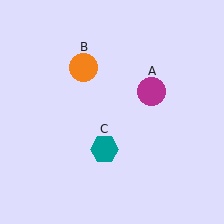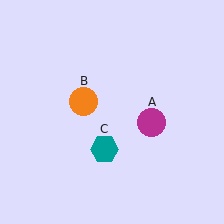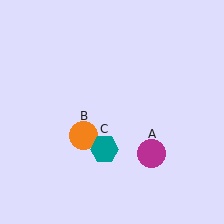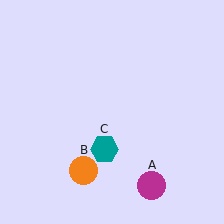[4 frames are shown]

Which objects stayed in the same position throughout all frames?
Teal hexagon (object C) remained stationary.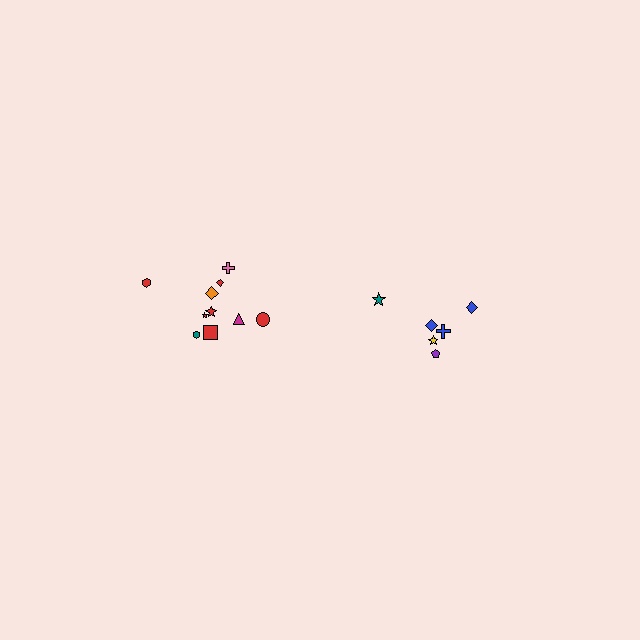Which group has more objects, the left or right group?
The left group.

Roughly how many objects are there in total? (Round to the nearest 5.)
Roughly 15 objects in total.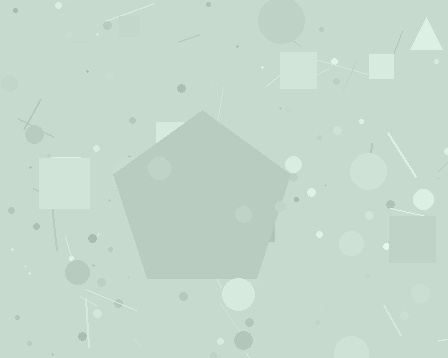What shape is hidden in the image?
A pentagon is hidden in the image.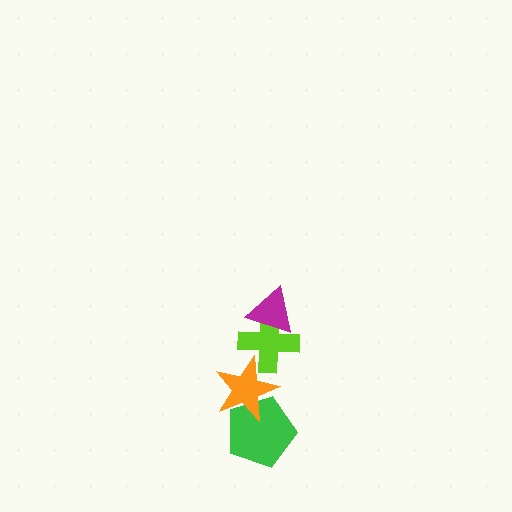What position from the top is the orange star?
The orange star is 3rd from the top.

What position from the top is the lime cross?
The lime cross is 2nd from the top.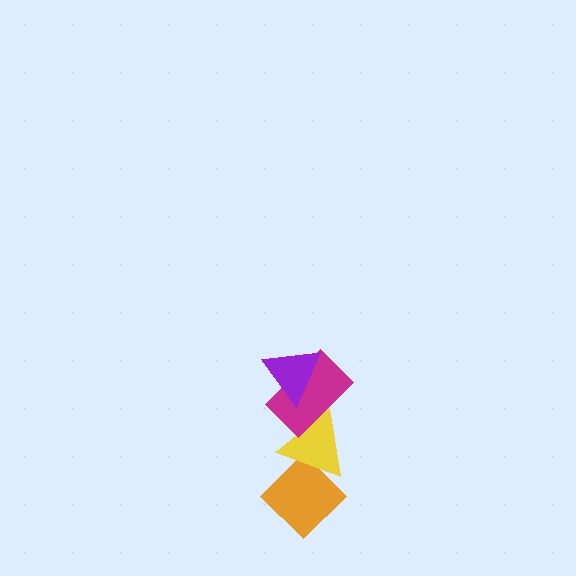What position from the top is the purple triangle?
The purple triangle is 1st from the top.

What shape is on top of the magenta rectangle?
The purple triangle is on top of the magenta rectangle.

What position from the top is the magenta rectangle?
The magenta rectangle is 2nd from the top.